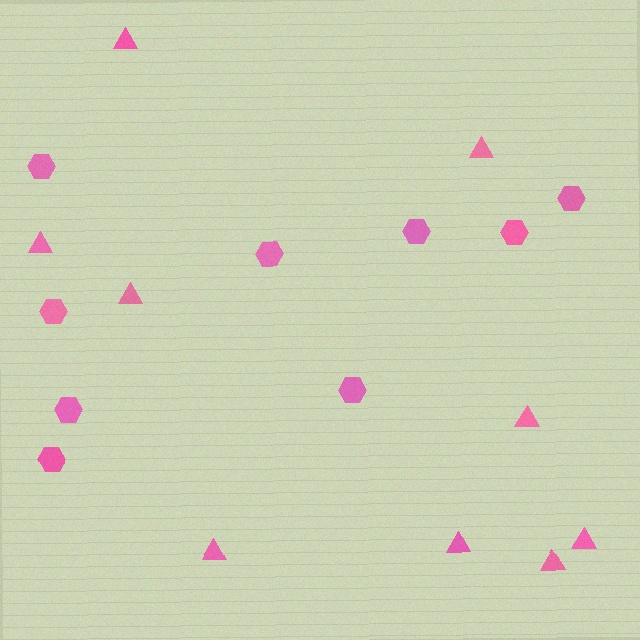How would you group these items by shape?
There are 2 groups: one group of triangles (9) and one group of hexagons (9).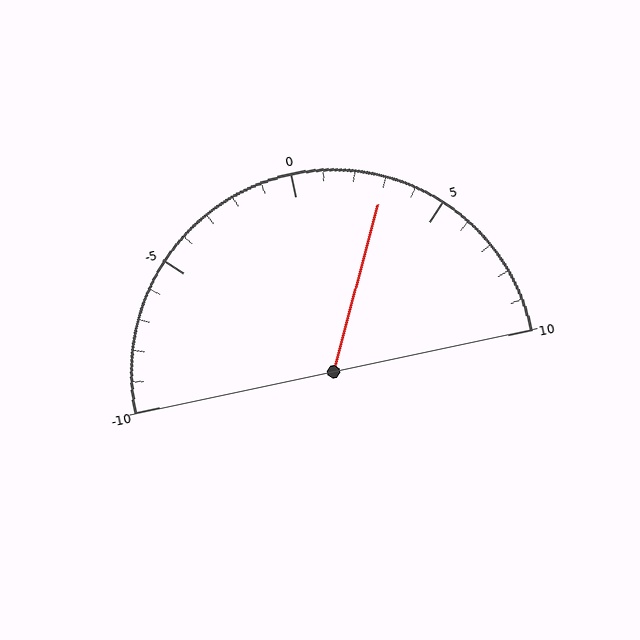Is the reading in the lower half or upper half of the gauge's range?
The reading is in the upper half of the range (-10 to 10).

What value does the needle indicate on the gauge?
The needle indicates approximately 3.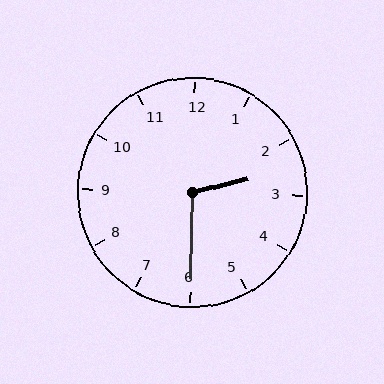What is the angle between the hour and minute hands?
Approximately 105 degrees.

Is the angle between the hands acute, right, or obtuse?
It is obtuse.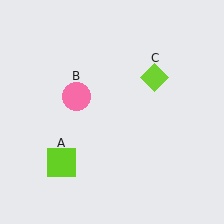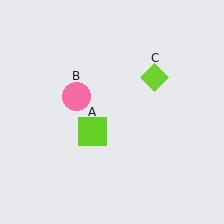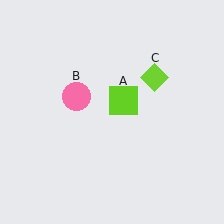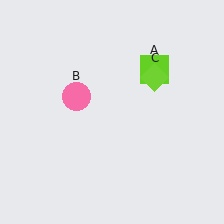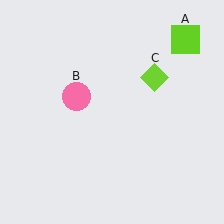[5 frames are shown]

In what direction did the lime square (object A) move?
The lime square (object A) moved up and to the right.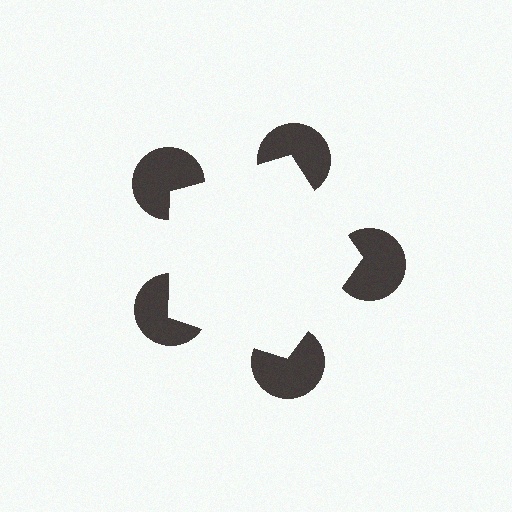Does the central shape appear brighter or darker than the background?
It typically appears slightly brighter than the background, even though no actual brightness change is drawn.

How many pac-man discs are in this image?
There are 5 — one at each vertex of the illusory pentagon.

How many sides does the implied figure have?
5 sides.